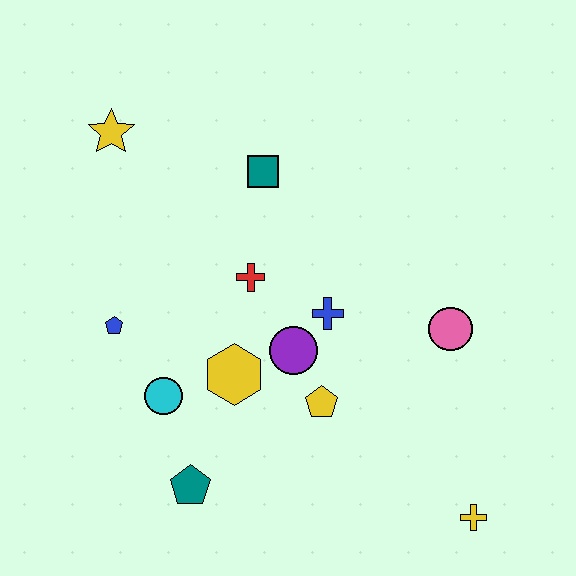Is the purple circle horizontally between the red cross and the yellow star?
No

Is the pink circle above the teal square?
No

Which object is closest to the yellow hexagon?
The purple circle is closest to the yellow hexagon.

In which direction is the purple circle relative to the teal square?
The purple circle is below the teal square.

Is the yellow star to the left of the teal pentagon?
Yes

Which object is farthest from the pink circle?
The yellow star is farthest from the pink circle.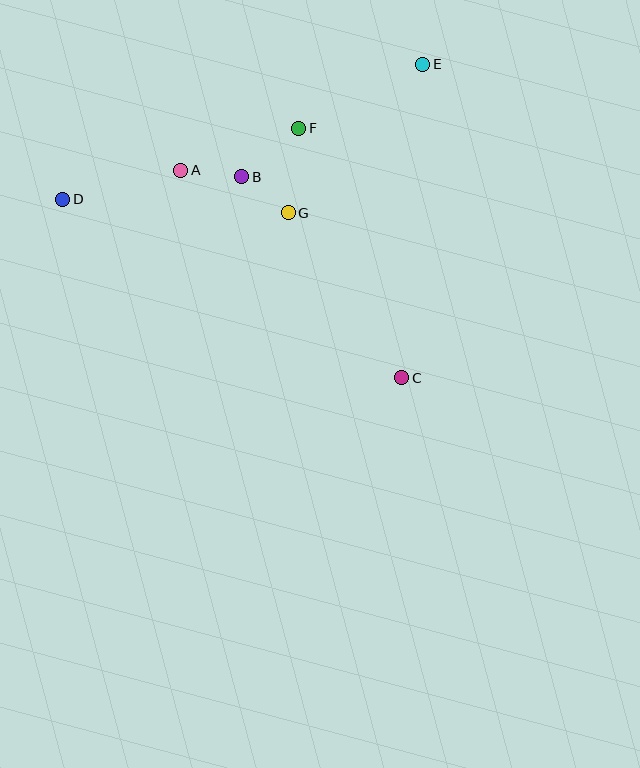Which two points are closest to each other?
Points B and G are closest to each other.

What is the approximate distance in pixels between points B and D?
The distance between B and D is approximately 181 pixels.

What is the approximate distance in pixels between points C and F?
The distance between C and F is approximately 270 pixels.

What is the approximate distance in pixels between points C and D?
The distance between C and D is approximately 383 pixels.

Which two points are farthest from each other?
Points D and E are farthest from each other.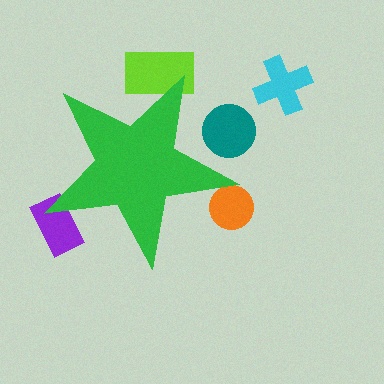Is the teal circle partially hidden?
Yes, the teal circle is partially hidden behind the green star.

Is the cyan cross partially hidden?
No, the cyan cross is fully visible.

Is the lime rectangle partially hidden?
Yes, the lime rectangle is partially hidden behind the green star.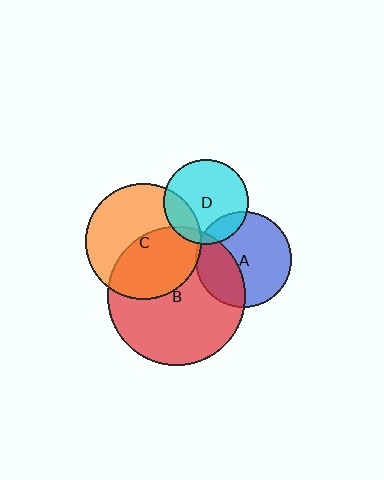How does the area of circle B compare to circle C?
Approximately 1.4 times.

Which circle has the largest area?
Circle B (red).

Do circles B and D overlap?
Yes.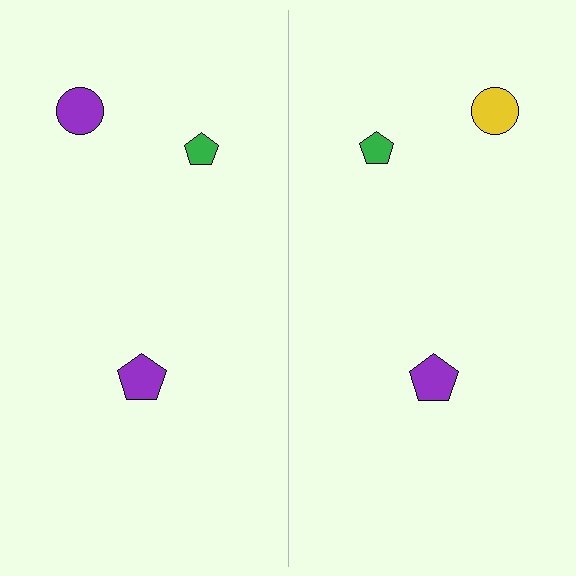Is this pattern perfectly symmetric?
No, the pattern is not perfectly symmetric. The yellow circle on the right side breaks the symmetry — its mirror counterpart is purple.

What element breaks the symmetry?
The yellow circle on the right side breaks the symmetry — its mirror counterpart is purple.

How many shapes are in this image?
There are 6 shapes in this image.